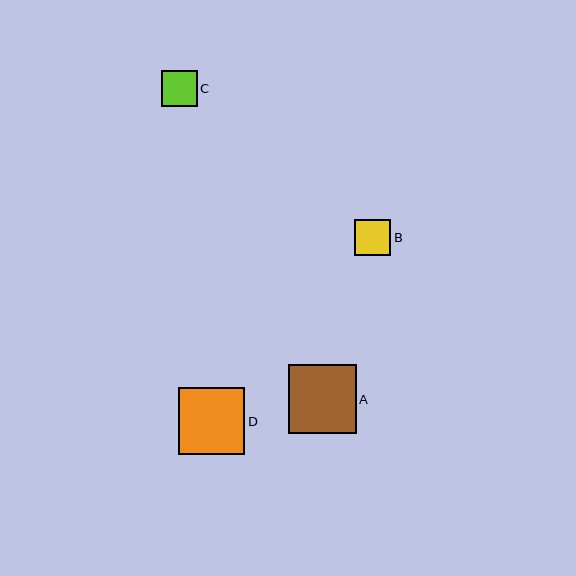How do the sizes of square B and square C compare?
Square B and square C are approximately the same size.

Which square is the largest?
Square A is the largest with a size of approximately 68 pixels.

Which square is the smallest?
Square C is the smallest with a size of approximately 35 pixels.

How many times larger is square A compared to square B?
Square A is approximately 1.9 times the size of square B.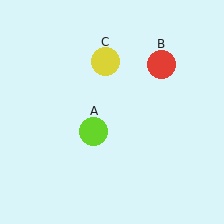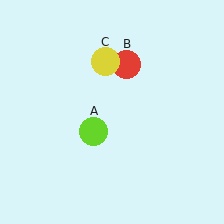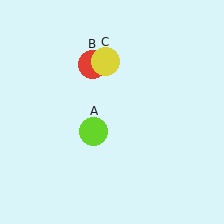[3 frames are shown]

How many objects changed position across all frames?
1 object changed position: red circle (object B).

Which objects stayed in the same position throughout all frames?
Lime circle (object A) and yellow circle (object C) remained stationary.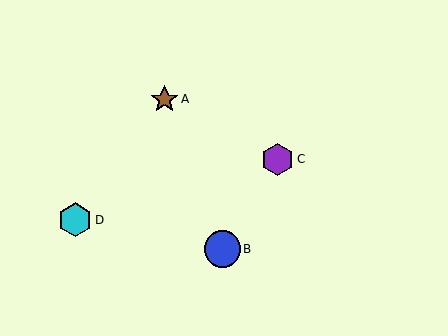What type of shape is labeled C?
Shape C is a purple hexagon.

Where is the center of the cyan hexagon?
The center of the cyan hexagon is at (75, 220).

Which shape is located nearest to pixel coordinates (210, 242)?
The blue circle (labeled B) at (222, 249) is nearest to that location.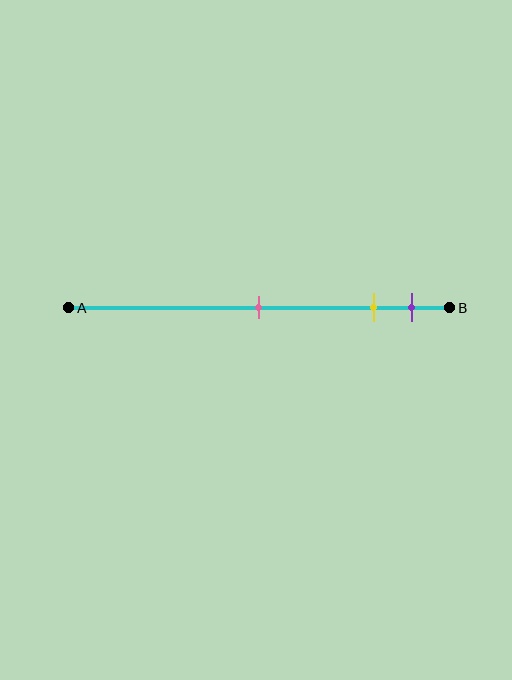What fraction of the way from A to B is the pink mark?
The pink mark is approximately 50% (0.5) of the way from A to B.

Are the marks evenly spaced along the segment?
No, the marks are not evenly spaced.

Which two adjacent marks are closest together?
The yellow and purple marks are the closest adjacent pair.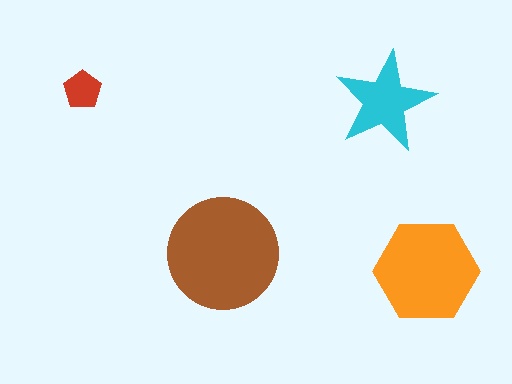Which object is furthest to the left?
The red pentagon is leftmost.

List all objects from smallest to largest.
The red pentagon, the cyan star, the orange hexagon, the brown circle.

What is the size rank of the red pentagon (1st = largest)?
4th.